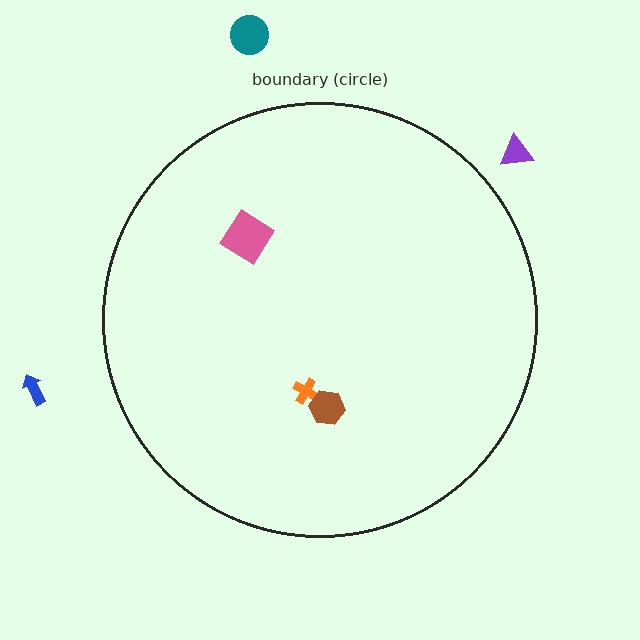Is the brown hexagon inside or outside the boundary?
Inside.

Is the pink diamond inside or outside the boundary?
Inside.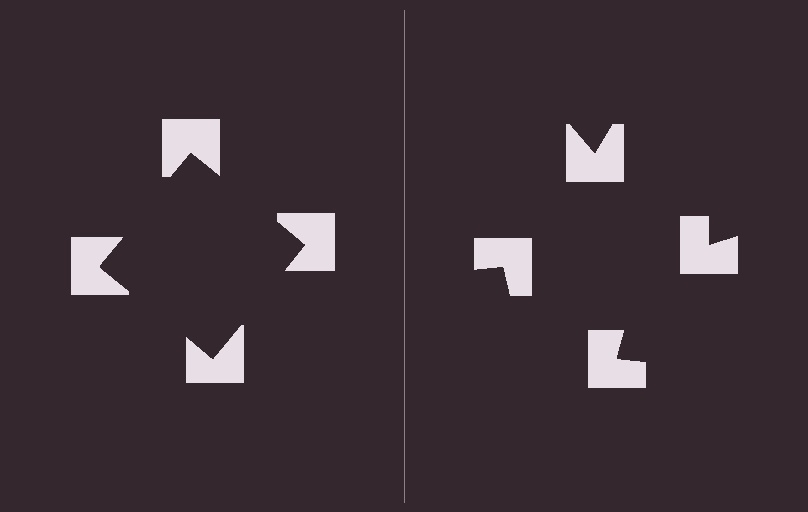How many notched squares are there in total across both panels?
8 — 4 on each side.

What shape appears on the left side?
An illusory square.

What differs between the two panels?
The notched squares are positioned identically on both sides; only the wedge orientations differ. On the left they align to a square; on the right they are misaligned.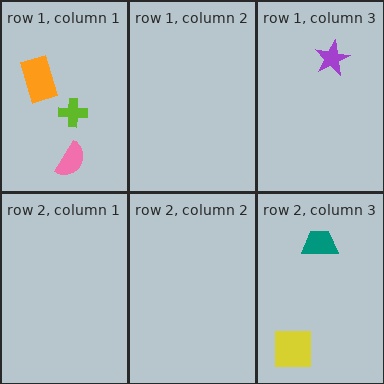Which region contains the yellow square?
The row 2, column 3 region.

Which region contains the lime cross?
The row 1, column 1 region.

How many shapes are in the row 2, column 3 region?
2.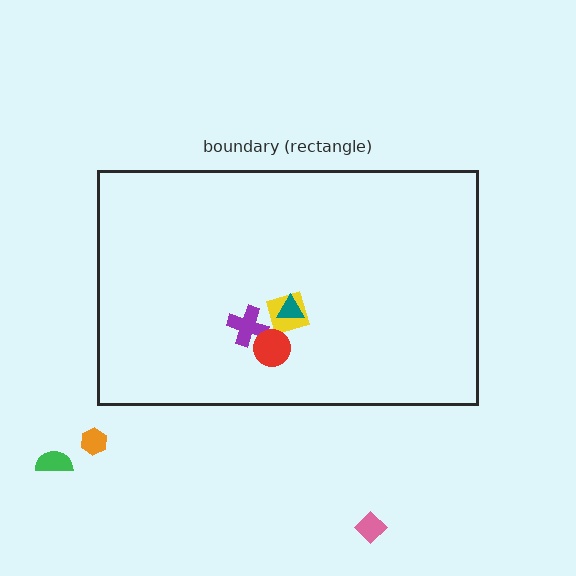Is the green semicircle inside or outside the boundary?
Outside.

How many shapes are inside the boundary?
4 inside, 3 outside.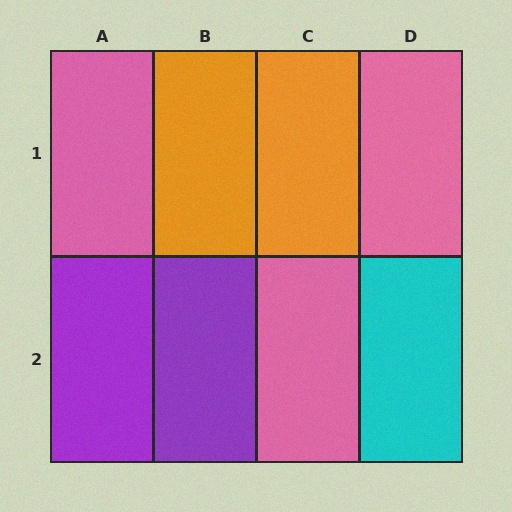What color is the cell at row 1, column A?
Pink.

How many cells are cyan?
1 cell is cyan.